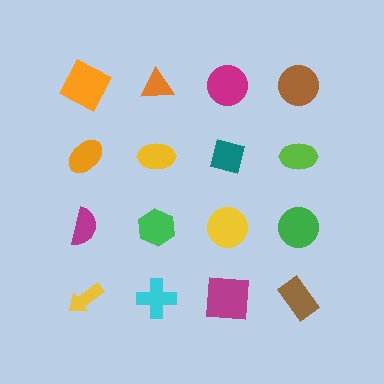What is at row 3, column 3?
A yellow circle.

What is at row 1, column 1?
An orange square.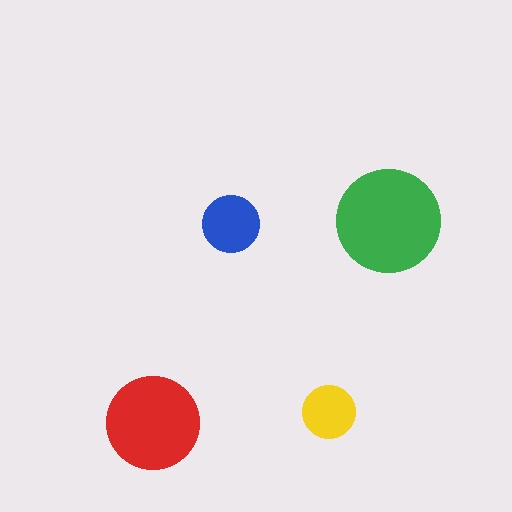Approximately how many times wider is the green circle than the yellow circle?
About 2 times wider.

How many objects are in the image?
There are 4 objects in the image.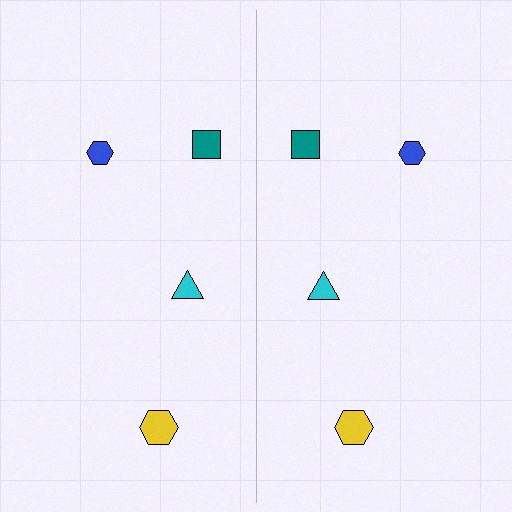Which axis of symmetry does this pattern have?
The pattern has a vertical axis of symmetry running through the center of the image.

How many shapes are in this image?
There are 8 shapes in this image.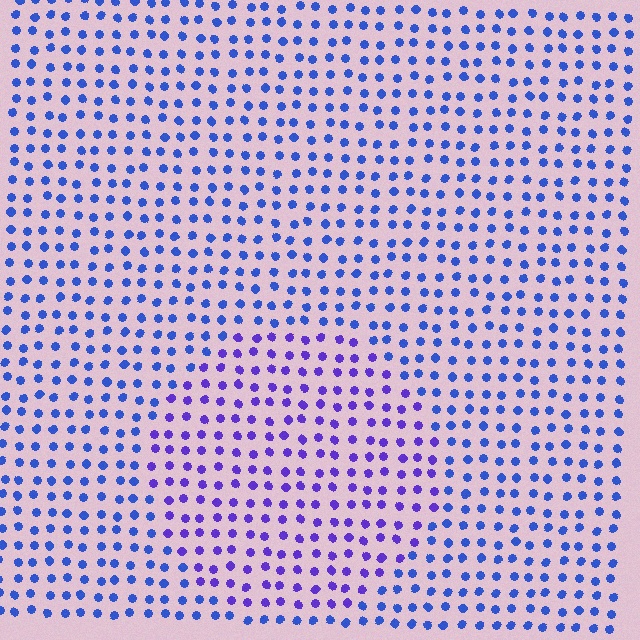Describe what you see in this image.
The image is filled with small blue elements in a uniform arrangement. A circle-shaped region is visible where the elements are tinted to a slightly different hue, forming a subtle color boundary.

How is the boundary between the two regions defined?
The boundary is defined purely by a slight shift in hue (about 32 degrees). Spacing, size, and orientation are identical on both sides.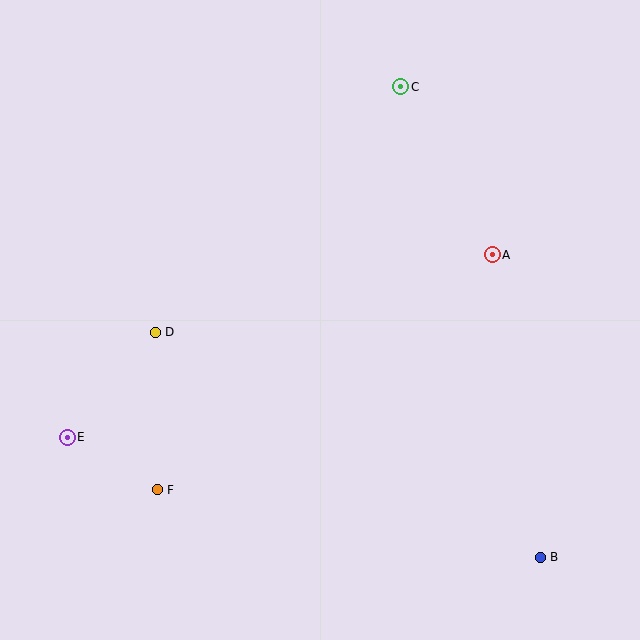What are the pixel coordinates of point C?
Point C is at (401, 87).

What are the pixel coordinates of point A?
Point A is at (492, 255).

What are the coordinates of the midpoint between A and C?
The midpoint between A and C is at (447, 171).